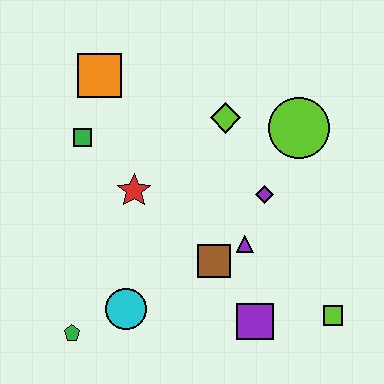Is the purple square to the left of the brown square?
No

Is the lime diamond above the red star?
Yes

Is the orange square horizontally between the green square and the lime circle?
Yes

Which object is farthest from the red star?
The lime square is farthest from the red star.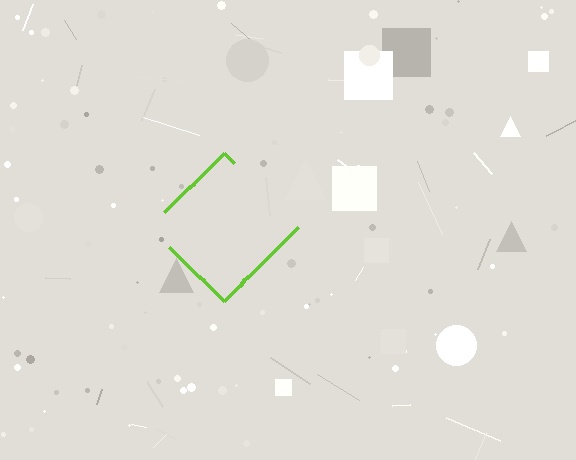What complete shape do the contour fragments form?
The contour fragments form a diamond.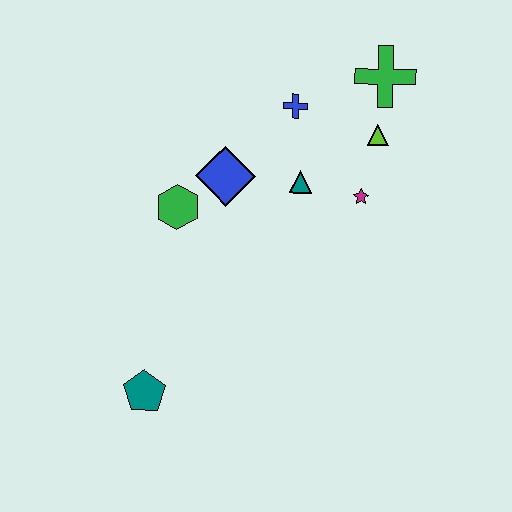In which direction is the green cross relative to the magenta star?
The green cross is above the magenta star.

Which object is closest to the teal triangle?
The magenta star is closest to the teal triangle.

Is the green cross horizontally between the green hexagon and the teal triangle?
No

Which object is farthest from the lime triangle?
The teal pentagon is farthest from the lime triangle.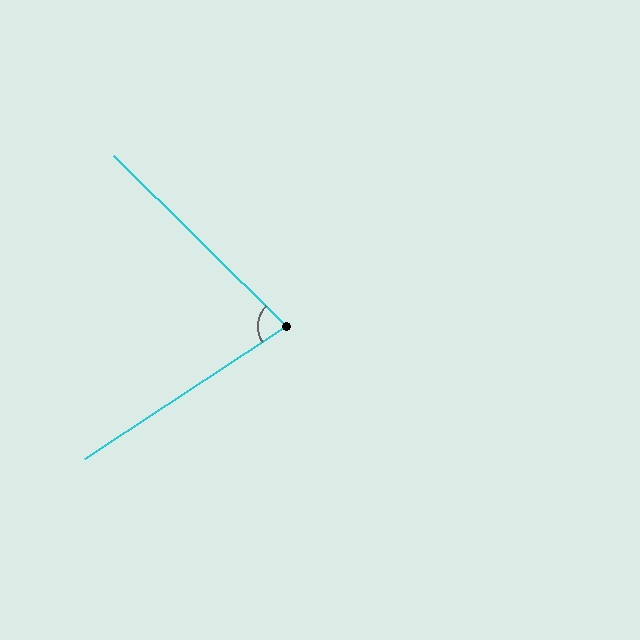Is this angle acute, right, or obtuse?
It is acute.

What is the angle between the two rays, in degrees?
Approximately 78 degrees.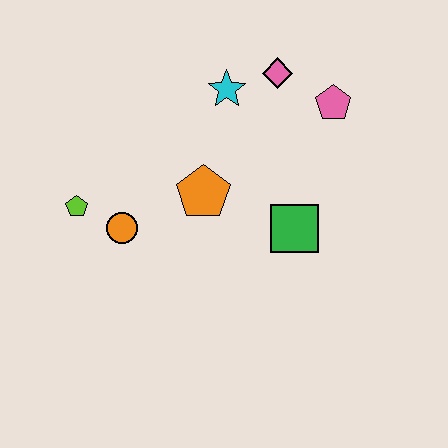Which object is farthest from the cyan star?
The lime pentagon is farthest from the cyan star.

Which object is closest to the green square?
The orange pentagon is closest to the green square.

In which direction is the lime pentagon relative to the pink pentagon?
The lime pentagon is to the left of the pink pentagon.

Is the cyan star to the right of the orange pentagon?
Yes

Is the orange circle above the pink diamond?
No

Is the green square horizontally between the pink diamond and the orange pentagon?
No